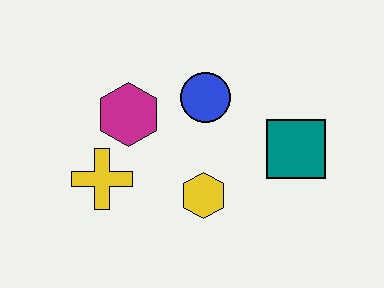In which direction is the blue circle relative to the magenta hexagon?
The blue circle is to the right of the magenta hexagon.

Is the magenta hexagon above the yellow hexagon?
Yes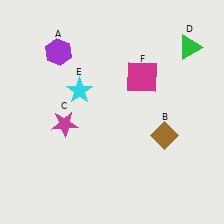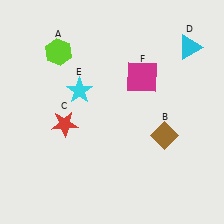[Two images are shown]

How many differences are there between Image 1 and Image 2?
There are 3 differences between the two images.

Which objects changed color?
A changed from purple to lime. C changed from magenta to red. D changed from green to cyan.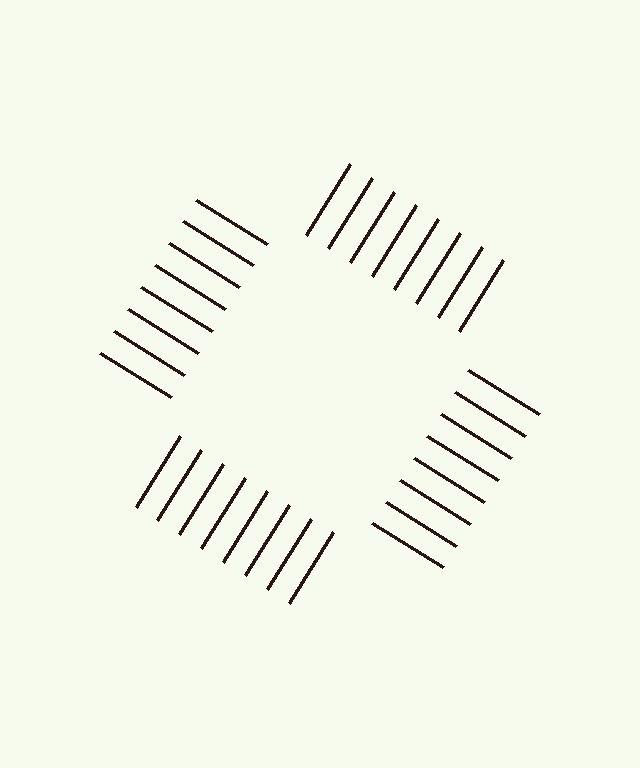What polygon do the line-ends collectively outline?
An illusory square — the line segments terminate on its edges but no continuous stroke is drawn.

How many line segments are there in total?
32 — 8 along each of the 4 edges.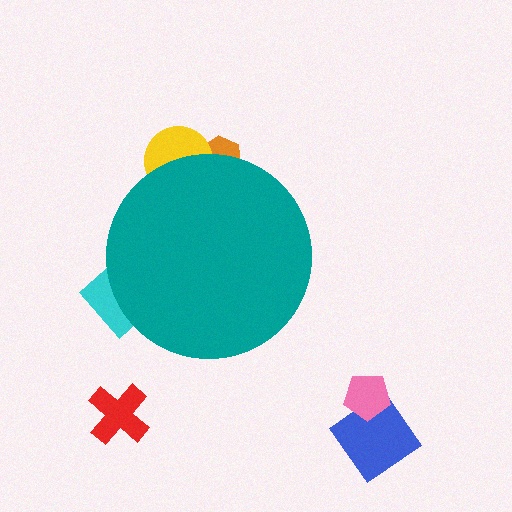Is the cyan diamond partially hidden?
Yes, the cyan diamond is partially hidden behind the teal circle.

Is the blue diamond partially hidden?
No, the blue diamond is fully visible.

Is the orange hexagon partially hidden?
Yes, the orange hexagon is partially hidden behind the teal circle.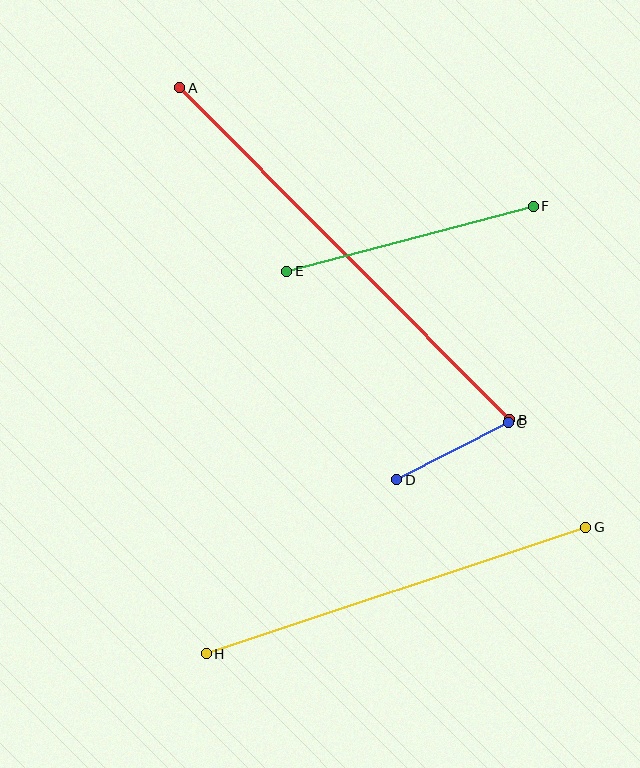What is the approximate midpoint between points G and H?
The midpoint is at approximately (396, 591) pixels.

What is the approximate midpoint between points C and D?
The midpoint is at approximately (453, 451) pixels.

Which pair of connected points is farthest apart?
Points A and B are farthest apart.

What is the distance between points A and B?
The distance is approximately 468 pixels.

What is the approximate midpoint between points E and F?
The midpoint is at approximately (410, 239) pixels.